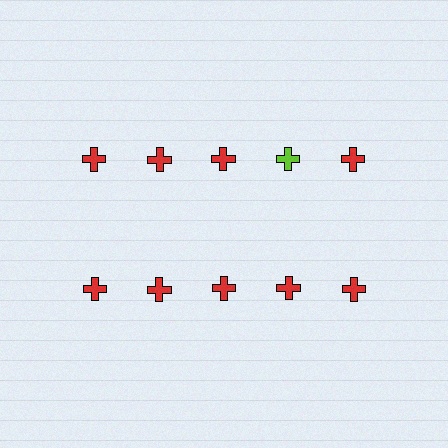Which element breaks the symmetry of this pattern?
The lime cross in the top row, second from right column breaks the symmetry. All other shapes are red crosses.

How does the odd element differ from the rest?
It has a different color: lime instead of red.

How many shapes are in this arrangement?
There are 10 shapes arranged in a grid pattern.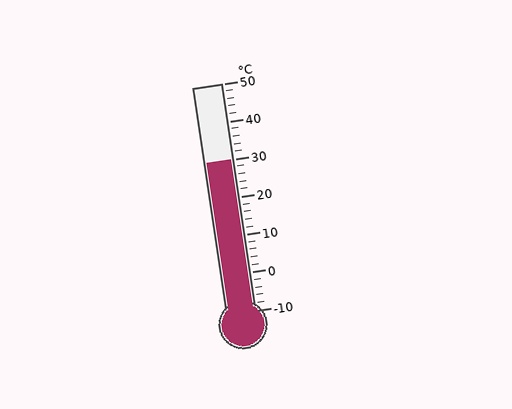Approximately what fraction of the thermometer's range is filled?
The thermometer is filled to approximately 65% of its range.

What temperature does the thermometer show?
The thermometer shows approximately 30°C.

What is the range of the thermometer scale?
The thermometer scale ranges from -10°C to 50°C.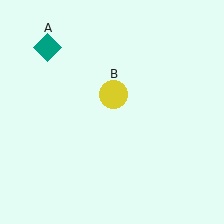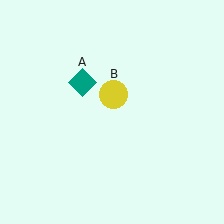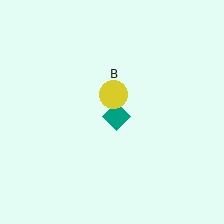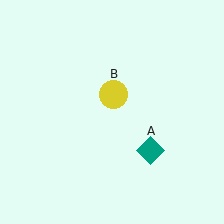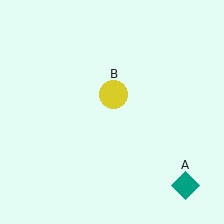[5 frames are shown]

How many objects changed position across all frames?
1 object changed position: teal diamond (object A).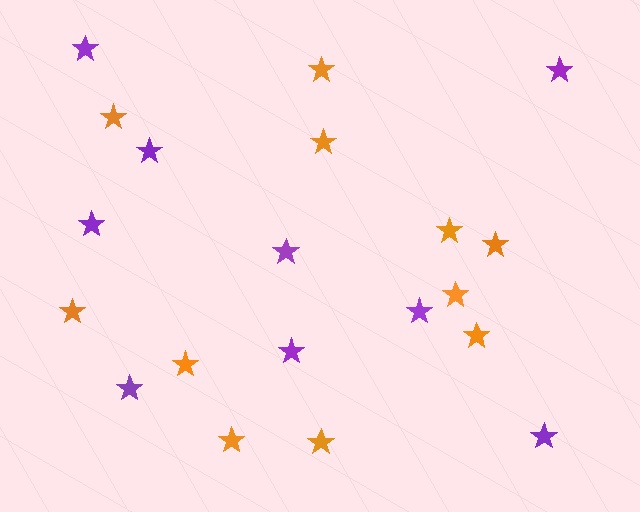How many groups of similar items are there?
There are 2 groups: one group of orange stars (11) and one group of purple stars (9).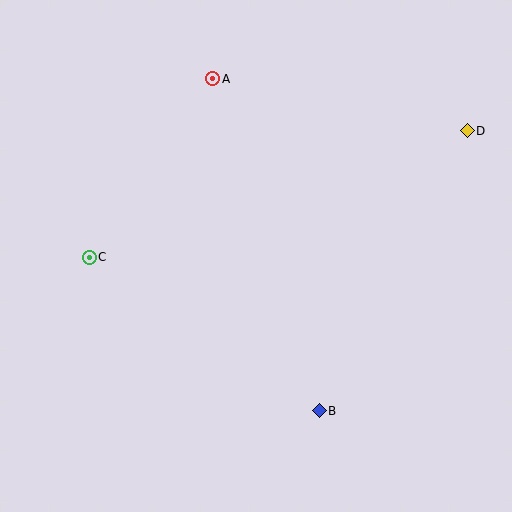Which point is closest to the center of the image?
Point C at (89, 257) is closest to the center.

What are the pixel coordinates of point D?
Point D is at (467, 131).